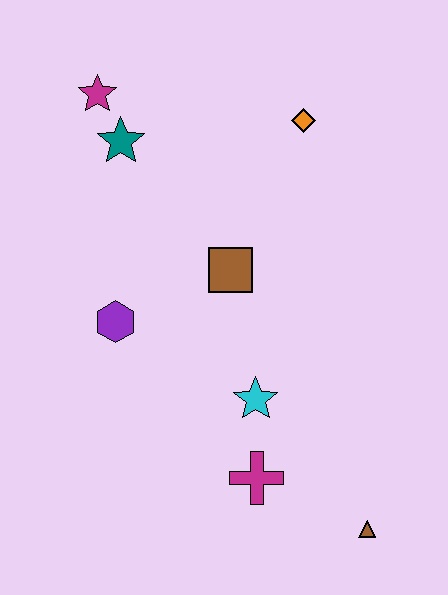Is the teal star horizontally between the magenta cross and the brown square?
No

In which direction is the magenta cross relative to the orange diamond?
The magenta cross is below the orange diamond.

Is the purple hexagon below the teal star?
Yes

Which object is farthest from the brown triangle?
The magenta star is farthest from the brown triangle.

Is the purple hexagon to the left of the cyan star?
Yes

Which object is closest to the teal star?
The magenta star is closest to the teal star.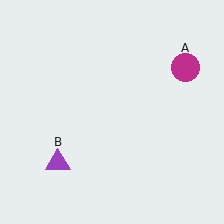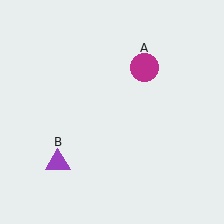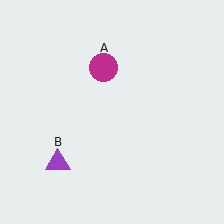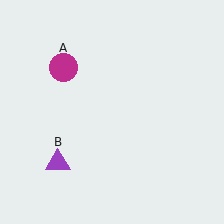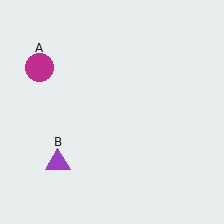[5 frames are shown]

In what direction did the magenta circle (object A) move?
The magenta circle (object A) moved left.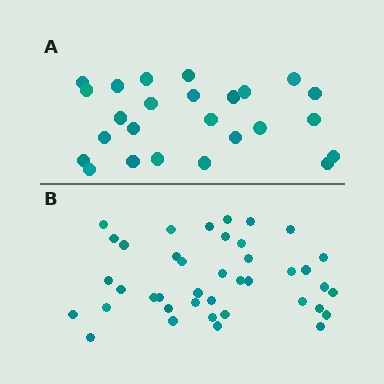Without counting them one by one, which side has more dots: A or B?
Region B (the bottom region) has more dots.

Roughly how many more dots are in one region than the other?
Region B has approximately 15 more dots than region A.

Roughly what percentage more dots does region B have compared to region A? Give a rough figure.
About 60% more.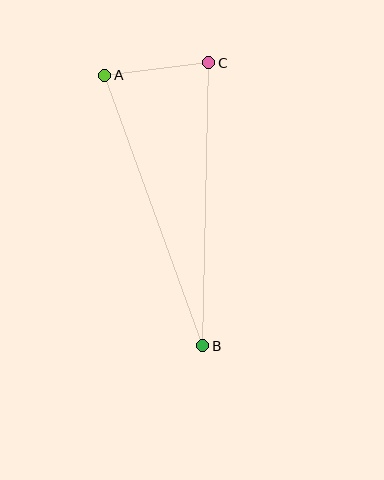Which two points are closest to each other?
Points A and C are closest to each other.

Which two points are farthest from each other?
Points A and B are farthest from each other.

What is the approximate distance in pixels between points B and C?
The distance between B and C is approximately 283 pixels.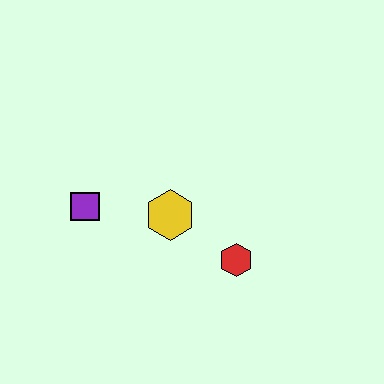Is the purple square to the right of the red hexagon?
No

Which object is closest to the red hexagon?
The yellow hexagon is closest to the red hexagon.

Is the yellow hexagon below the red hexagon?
No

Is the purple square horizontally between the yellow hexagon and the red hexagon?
No